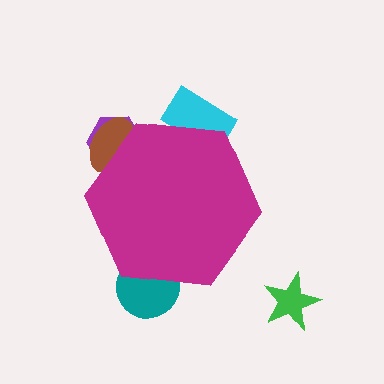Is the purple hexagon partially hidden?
Yes, the purple hexagon is partially hidden behind the magenta hexagon.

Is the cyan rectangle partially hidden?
Yes, the cyan rectangle is partially hidden behind the magenta hexagon.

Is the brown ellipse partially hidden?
Yes, the brown ellipse is partially hidden behind the magenta hexagon.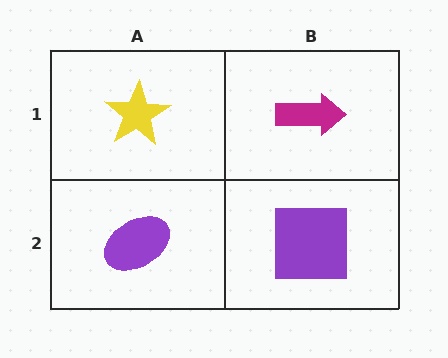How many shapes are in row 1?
2 shapes.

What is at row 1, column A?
A yellow star.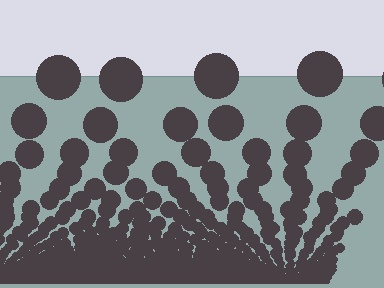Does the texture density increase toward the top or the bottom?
Density increases toward the bottom.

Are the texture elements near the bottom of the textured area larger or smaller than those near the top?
Smaller. The gradient is inverted — elements near the bottom are smaller and denser.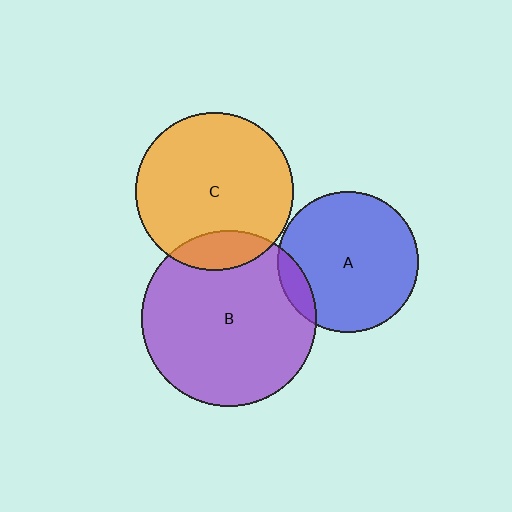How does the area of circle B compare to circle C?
Approximately 1.2 times.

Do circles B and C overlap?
Yes.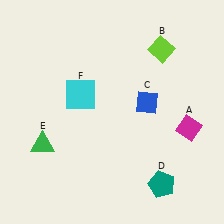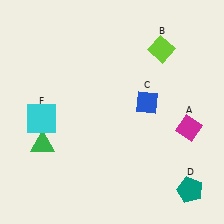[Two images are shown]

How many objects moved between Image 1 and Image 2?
2 objects moved between the two images.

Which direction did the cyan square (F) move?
The cyan square (F) moved left.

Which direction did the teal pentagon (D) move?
The teal pentagon (D) moved right.